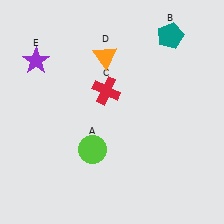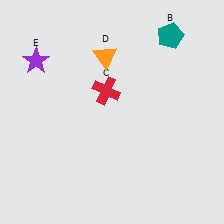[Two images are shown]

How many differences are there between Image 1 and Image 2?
There is 1 difference between the two images.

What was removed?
The lime circle (A) was removed in Image 2.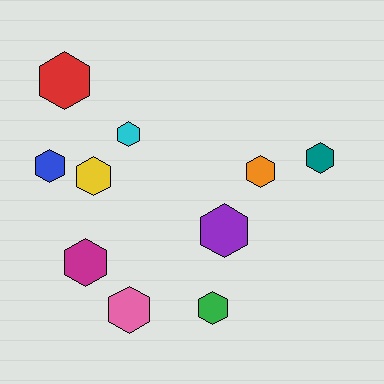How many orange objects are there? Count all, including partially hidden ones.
There is 1 orange object.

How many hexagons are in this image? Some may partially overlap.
There are 10 hexagons.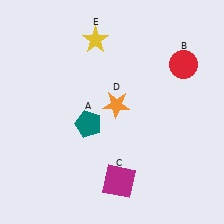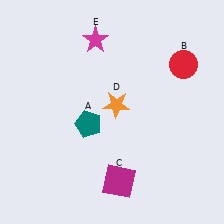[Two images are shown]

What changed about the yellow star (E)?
In Image 1, E is yellow. In Image 2, it changed to magenta.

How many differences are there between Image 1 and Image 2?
There is 1 difference between the two images.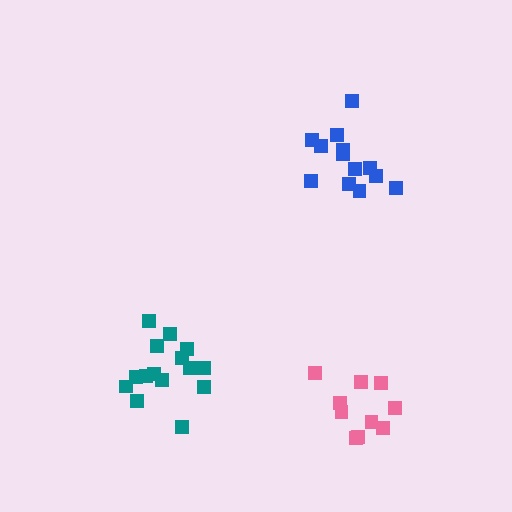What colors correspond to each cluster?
The clusters are colored: teal, blue, pink.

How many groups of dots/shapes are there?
There are 3 groups.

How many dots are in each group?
Group 1: 15 dots, Group 2: 13 dots, Group 3: 10 dots (38 total).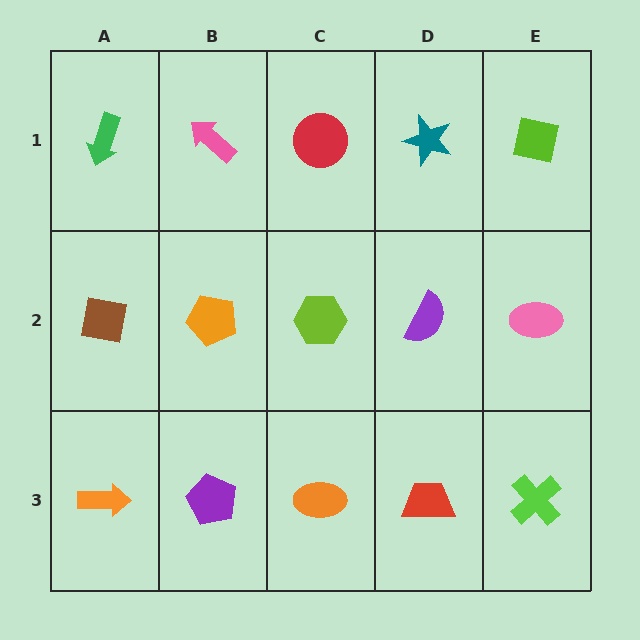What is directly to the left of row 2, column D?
A lime hexagon.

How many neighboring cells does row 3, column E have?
2.